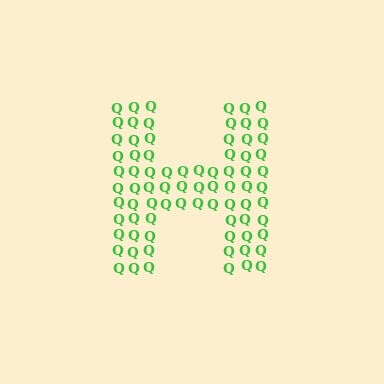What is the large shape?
The large shape is the letter H.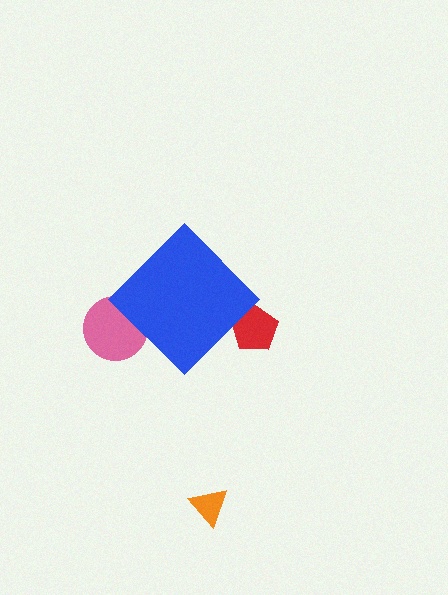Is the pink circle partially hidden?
Yes, the pink circle is partially hidden behind the blue diamond.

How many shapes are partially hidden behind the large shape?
2 shapes are partially hidden.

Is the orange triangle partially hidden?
No, the orange triangle is fully visible.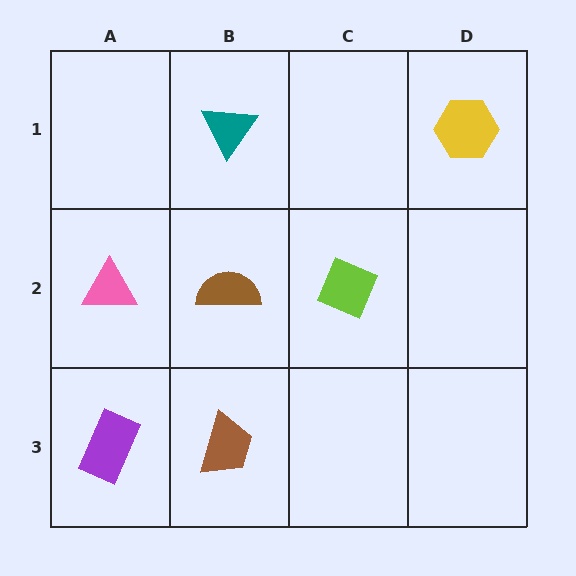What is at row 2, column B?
A brown semicircle.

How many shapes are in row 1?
2 shapes.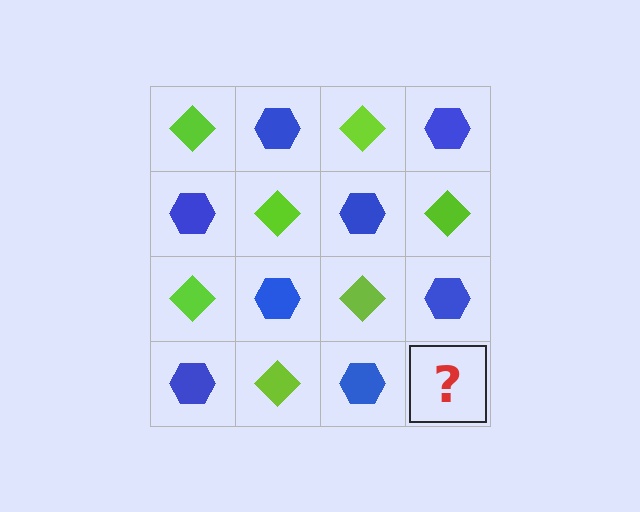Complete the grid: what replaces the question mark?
The question mark should be replaced with a lime diamond.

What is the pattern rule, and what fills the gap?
The rule is that it alternates lime diamond and blue hexagon in a checkerboard pattern. The gap should be filled with a lime diamond.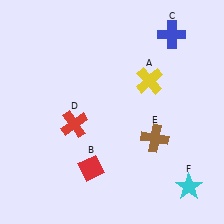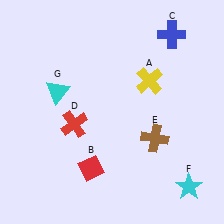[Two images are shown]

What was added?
A cyan triangle (G) was added in Image 2.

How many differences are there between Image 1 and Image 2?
There is 1 difference between the two images.